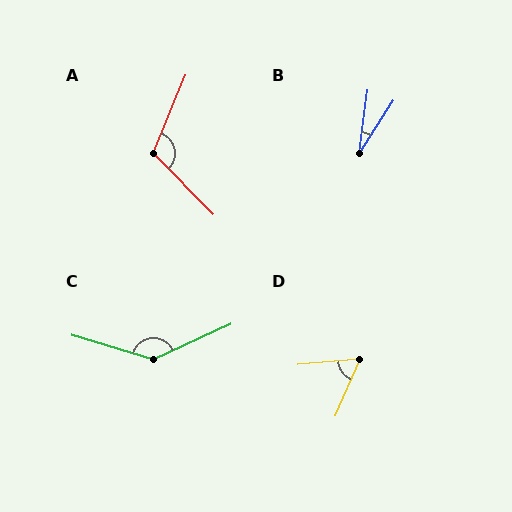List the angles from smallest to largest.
B (26°), D (61°), A (113°), C (138°).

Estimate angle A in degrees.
Approximately 113 degrees.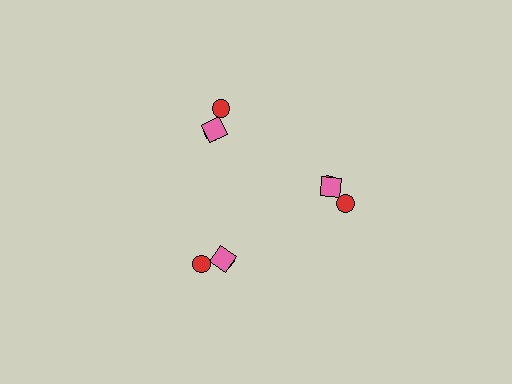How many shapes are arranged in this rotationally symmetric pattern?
There are 9 shapes, arranged in 3 groups of 3.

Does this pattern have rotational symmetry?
Yes, this pattern has 3-fold rotational symmetry. It looks the same after rotating 120 degrees around the center.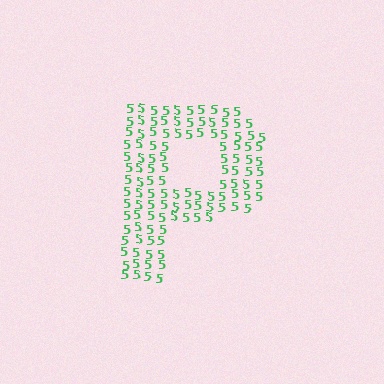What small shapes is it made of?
It is made of small digit 5's.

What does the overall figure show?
The overall figure shows the letter P.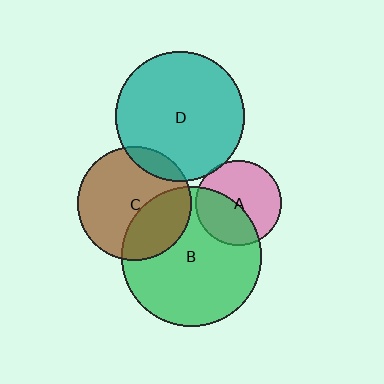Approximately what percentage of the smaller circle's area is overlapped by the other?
Approximately 35%.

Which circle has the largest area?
Circle B (green).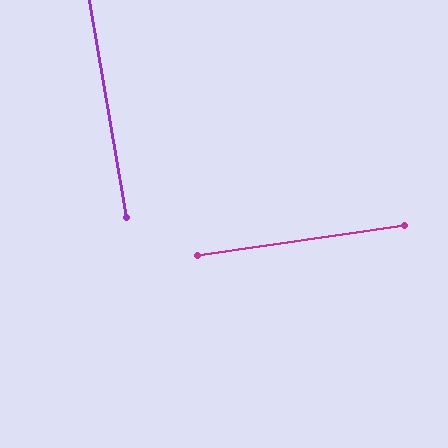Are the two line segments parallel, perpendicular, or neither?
Perpendicular — they meet at approximately 89°.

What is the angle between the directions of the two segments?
Approximately 89 degrees.